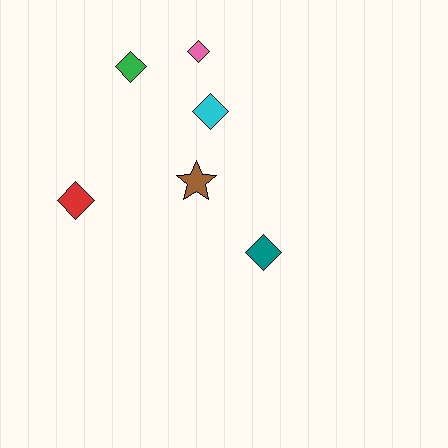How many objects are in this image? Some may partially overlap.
There are 6 objects.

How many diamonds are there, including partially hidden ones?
There are 5 diamonds.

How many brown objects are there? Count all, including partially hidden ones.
There is 1 brown object.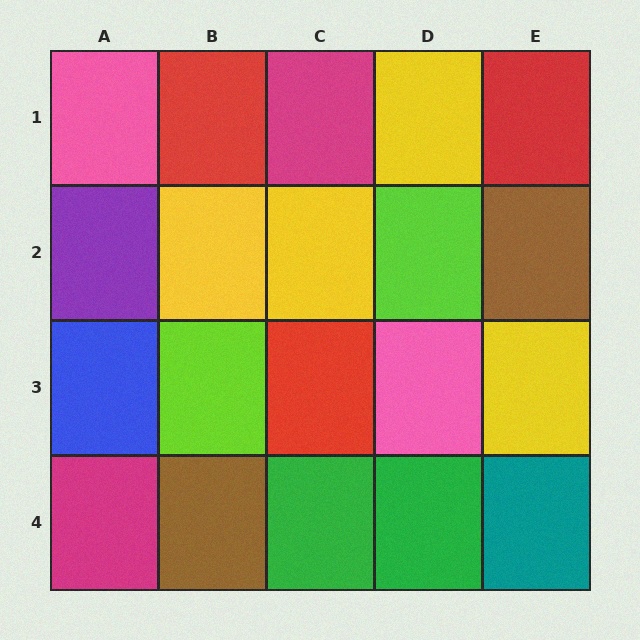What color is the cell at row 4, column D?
Green.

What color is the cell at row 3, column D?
Pink.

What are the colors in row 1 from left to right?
Pink, red, magenta, yellow, red.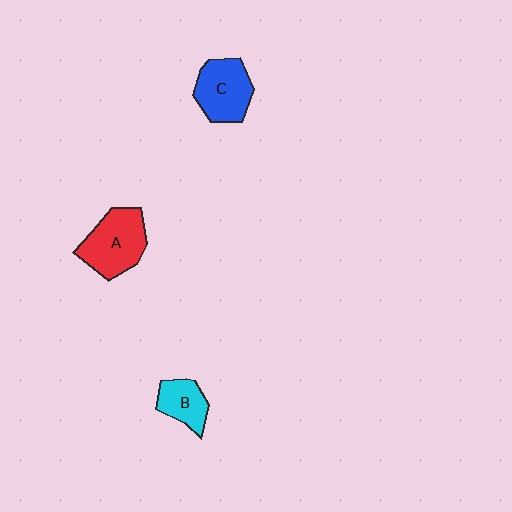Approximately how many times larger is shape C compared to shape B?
Approximately 1.5 times.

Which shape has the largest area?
Shape A (red).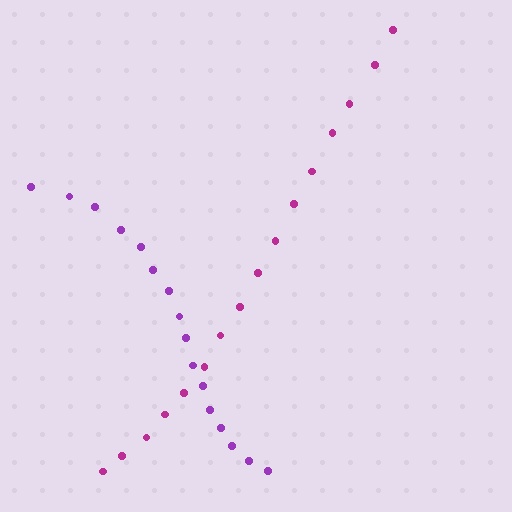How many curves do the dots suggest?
There are 2 distinct paths.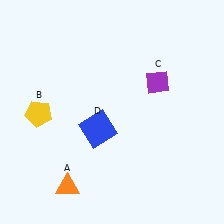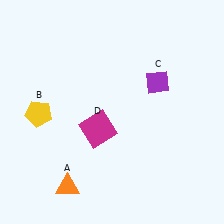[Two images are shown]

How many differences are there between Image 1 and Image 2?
There is 1 difference between the two images.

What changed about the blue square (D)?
In Image 1, D is blue. In Image 2, it changed to magenta.